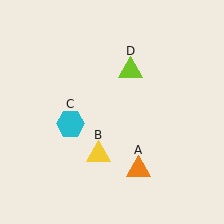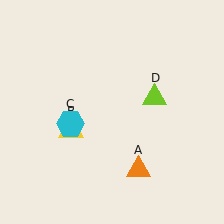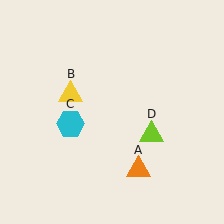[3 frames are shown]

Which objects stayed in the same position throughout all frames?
Orange triangle (object A) and cyan hexagon (object C) remained stationary.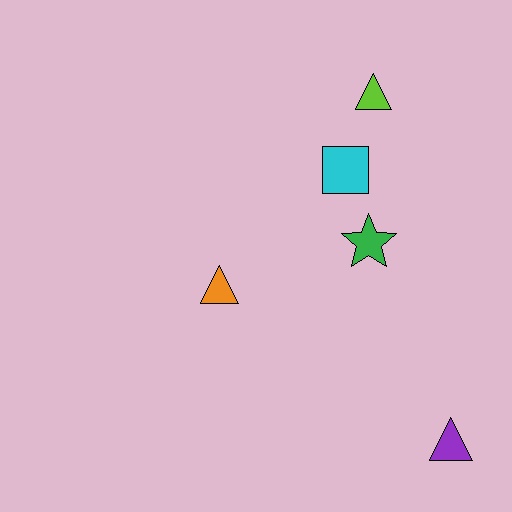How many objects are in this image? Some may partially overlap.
There are 5 objects.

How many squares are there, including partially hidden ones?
There is 1 square.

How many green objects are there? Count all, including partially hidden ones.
There is 1 green object.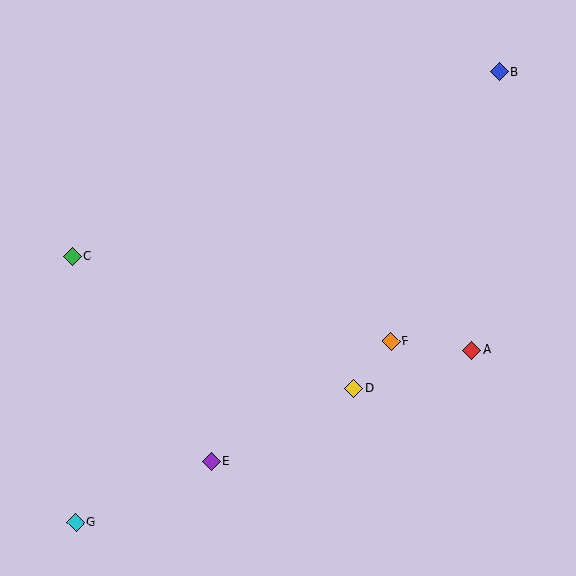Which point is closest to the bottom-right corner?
Point A is closest to the bottom-right corner.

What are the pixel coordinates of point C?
Point C is at (72, 256).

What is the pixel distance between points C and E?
The distance between C and E is 248 pixels.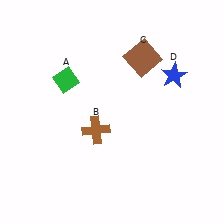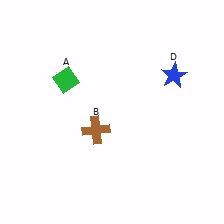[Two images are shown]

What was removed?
The brown square (C) was removed in Image 2.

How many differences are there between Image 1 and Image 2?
There is 1 difference between the two images.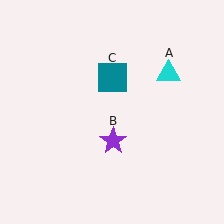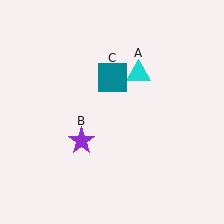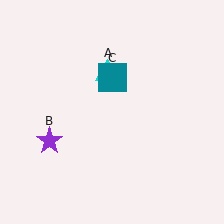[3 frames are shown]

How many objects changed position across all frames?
2 objects changed position: cyan triangle (object A), purple star (object B).